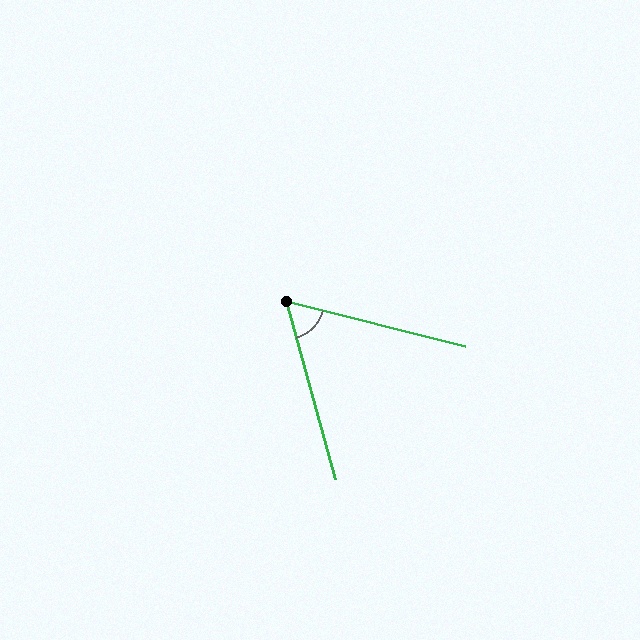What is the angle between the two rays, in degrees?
Approximately 60 degrees.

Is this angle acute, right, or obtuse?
It is acute.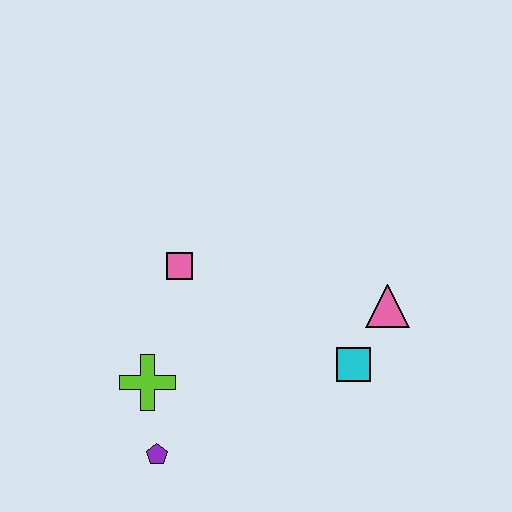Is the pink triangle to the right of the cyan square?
Yes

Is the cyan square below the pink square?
Yes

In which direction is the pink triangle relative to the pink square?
The pink triangle is to the right of the pink square.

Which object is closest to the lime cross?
The purple pentagon is closest to the lime cross.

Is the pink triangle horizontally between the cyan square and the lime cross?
No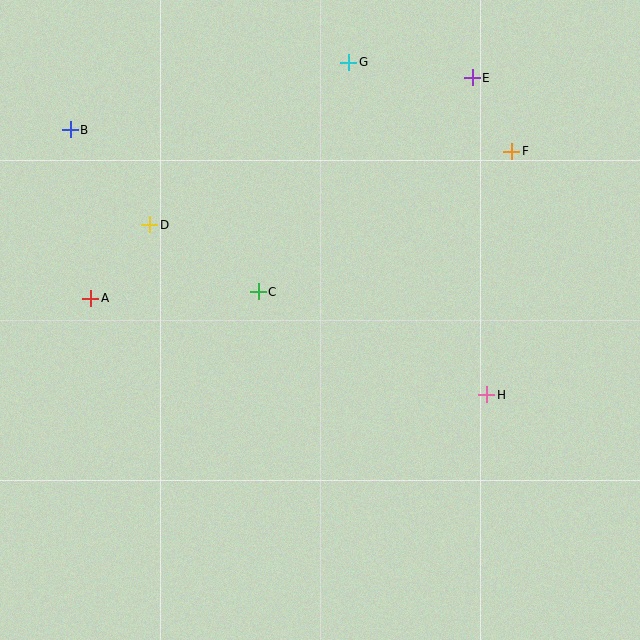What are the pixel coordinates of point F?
Point F is at (512, 151).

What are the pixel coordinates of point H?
Point H is at (487, 395).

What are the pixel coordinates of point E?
Point E is at (472, 78).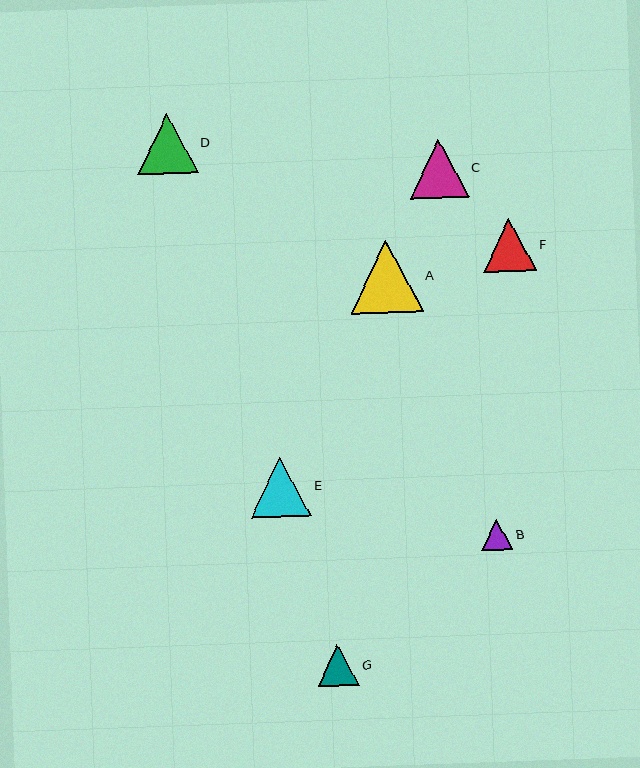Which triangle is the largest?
Triangle A is the largest with a size of approximately 73 pixels.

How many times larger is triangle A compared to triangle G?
Triangle A is approximately 1.8 times the size of triangle G.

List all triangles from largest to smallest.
From largest to smallest: A, E, D, C, F, G, B.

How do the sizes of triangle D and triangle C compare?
Triangle D and triangle C are approximately the same size.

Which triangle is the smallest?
Triangle B is the smallest with a size of approximately 31 pixels.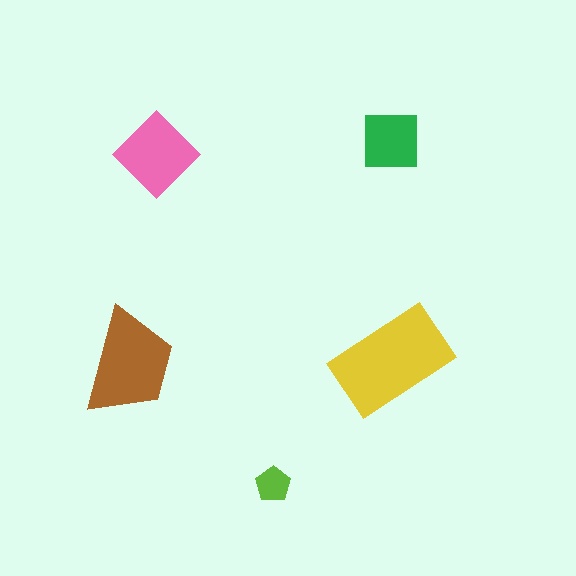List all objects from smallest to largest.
The lime pentagon, the green square, the pink diamond, the brown trapezoid, the yellow rectangle.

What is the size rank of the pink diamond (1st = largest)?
3rd.